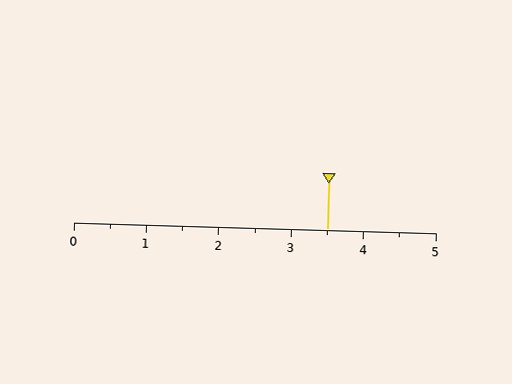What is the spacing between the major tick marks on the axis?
The major ticks are spaced 1 apart.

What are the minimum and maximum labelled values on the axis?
The axis runs from 0 to 5.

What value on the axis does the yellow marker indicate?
The marker indicates approximately 3.5.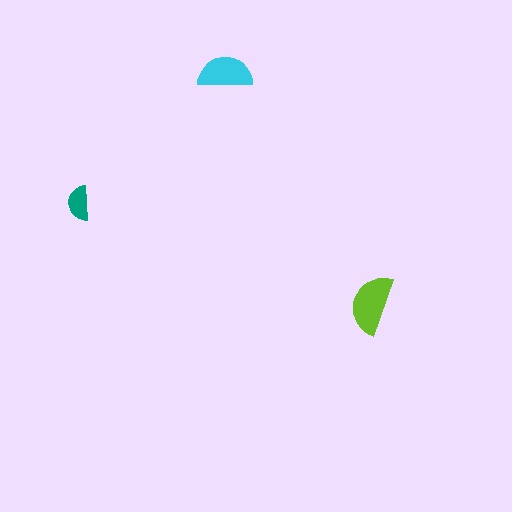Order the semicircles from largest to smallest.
the lime one, the cyan one, the teal one.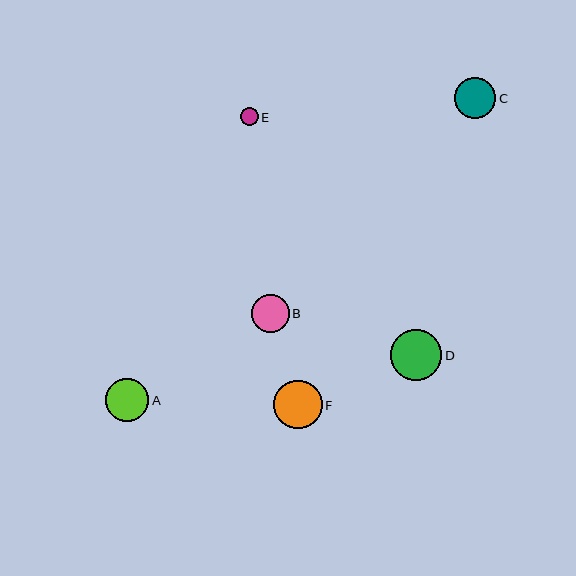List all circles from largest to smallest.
From largest to smallest: D, F, A, C, B, E.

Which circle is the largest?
Circle D is the largest with a size of approximately 51 pixels.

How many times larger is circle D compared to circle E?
Circle D is approximately 2.9 times the size of circle E.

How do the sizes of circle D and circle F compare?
Circle D and circle F are approximately the same size.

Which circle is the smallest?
Circle E is the smallest with a size of approximately 18 pixels.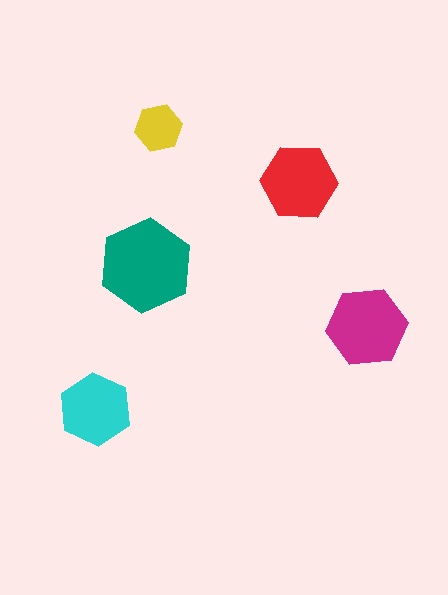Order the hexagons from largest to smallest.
the teal one, the magenta one, the red one, the cyan one, the yellow one.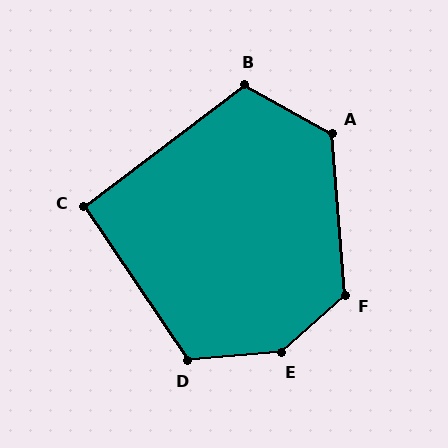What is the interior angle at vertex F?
Approximately 127 degrees (obtuse).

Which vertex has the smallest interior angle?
C, at approximately 93 degrees.